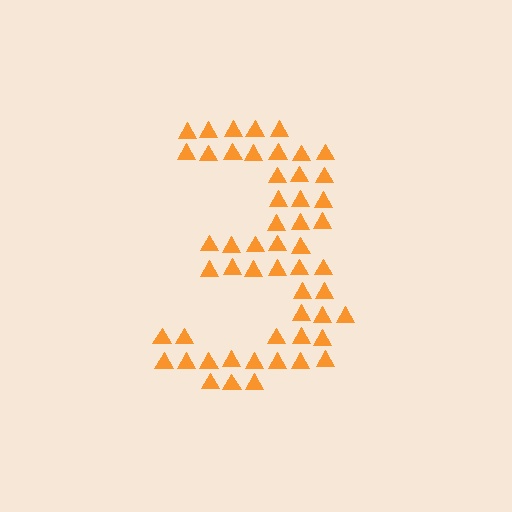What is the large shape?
The large shape is the digit 3.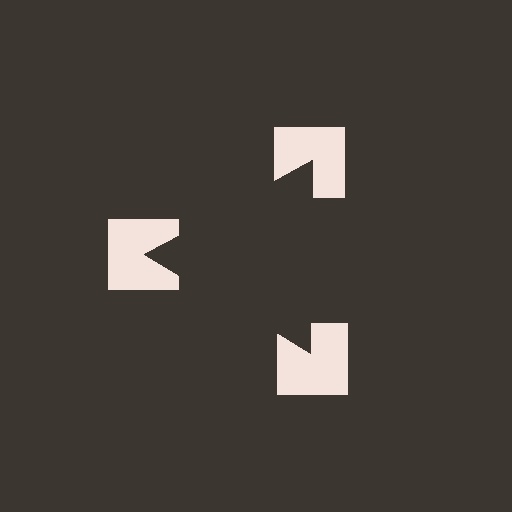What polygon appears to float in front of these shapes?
An illusory triangle — its edges are inferred from the aligned wedge cuts in the notched squares, not physically drawn.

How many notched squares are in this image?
There are 3 — one at each vertex of the illusory triangle.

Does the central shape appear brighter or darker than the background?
It typically appears slightly darker than the background, even though no actual brightness change is drawn.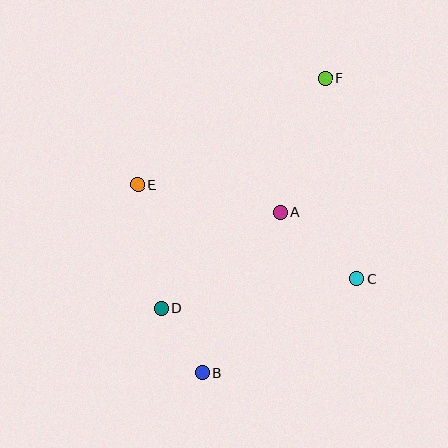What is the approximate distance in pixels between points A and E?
The distance between A and E is approximately 145 pixels.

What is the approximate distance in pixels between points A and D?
The distance between A and D is approximately 152 pixels.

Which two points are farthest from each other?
Points B and F are farthest from each other.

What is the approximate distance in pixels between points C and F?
The distance between C and F is approximately 203 pixels.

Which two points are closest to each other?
Points B and D are closest to each other.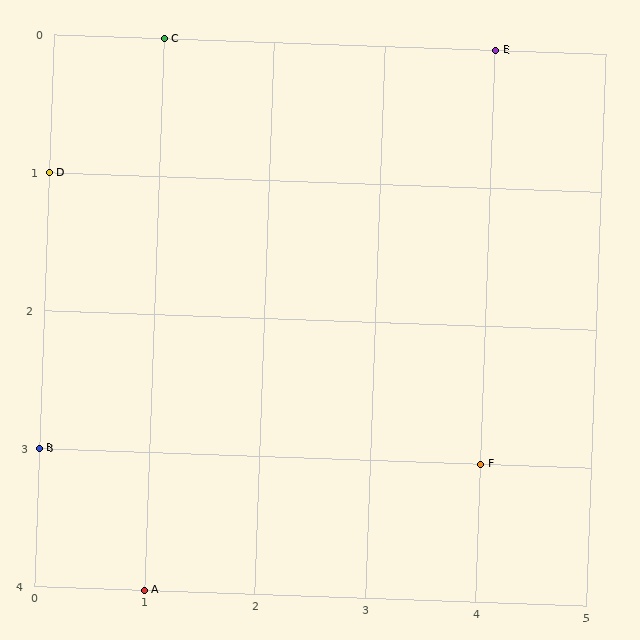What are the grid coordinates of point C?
Point C is at grid coordinates (1, 0).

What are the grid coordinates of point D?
Point D is at grid coordinates (0, 1).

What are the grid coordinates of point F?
Point F is at grid coordinates (4, 3).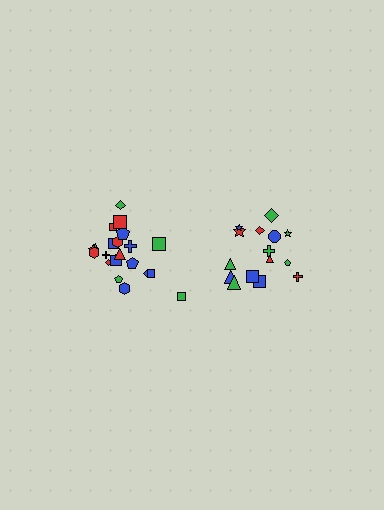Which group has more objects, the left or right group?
The left group.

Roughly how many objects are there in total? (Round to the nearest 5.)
Roughly 35 objects in total.